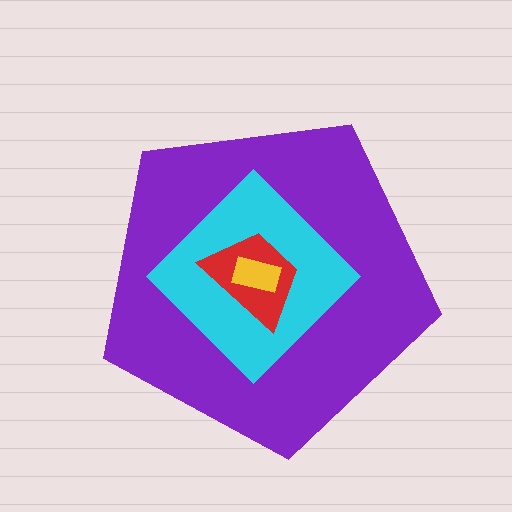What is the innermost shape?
The yellow rectangle.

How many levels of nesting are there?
4.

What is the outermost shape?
The purple pentagon.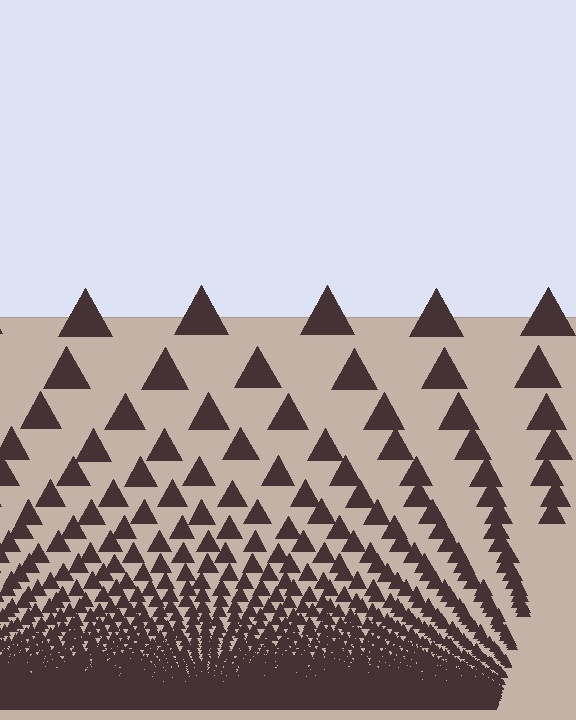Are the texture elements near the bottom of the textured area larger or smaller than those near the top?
Smaller. The gradient is inverted — elements near the bottom are smaller and denser.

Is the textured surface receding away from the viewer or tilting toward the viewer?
The surface appears to tilt toward the viewer. Texture elements get larger and sparser toward the top.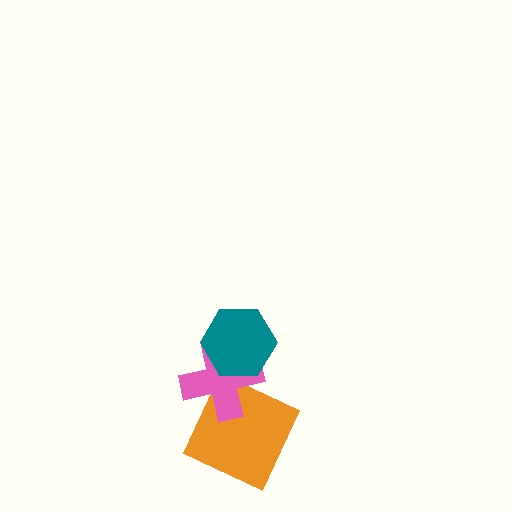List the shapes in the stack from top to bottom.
From top to bottom: the teal hexagon, the pink cross, the orange square.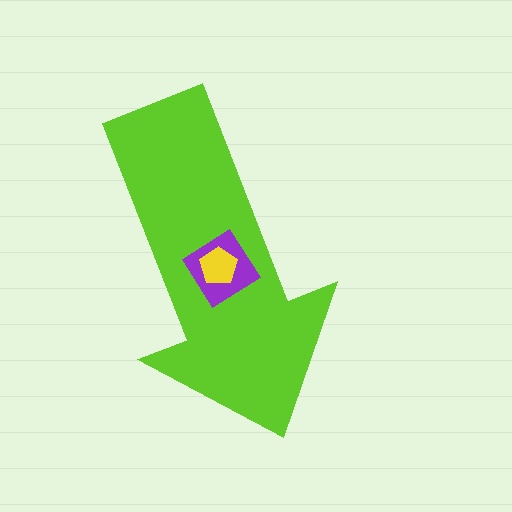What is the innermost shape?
The yellow pentagon.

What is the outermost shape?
The lime arrow.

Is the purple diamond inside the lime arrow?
Yes.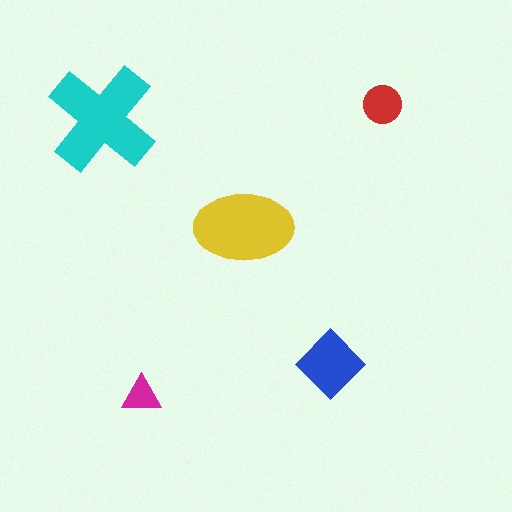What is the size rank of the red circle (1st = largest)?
4th.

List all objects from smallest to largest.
The magenta triangle, the red circle, the blue diamond, the yellow ellipse, the cyan cross.